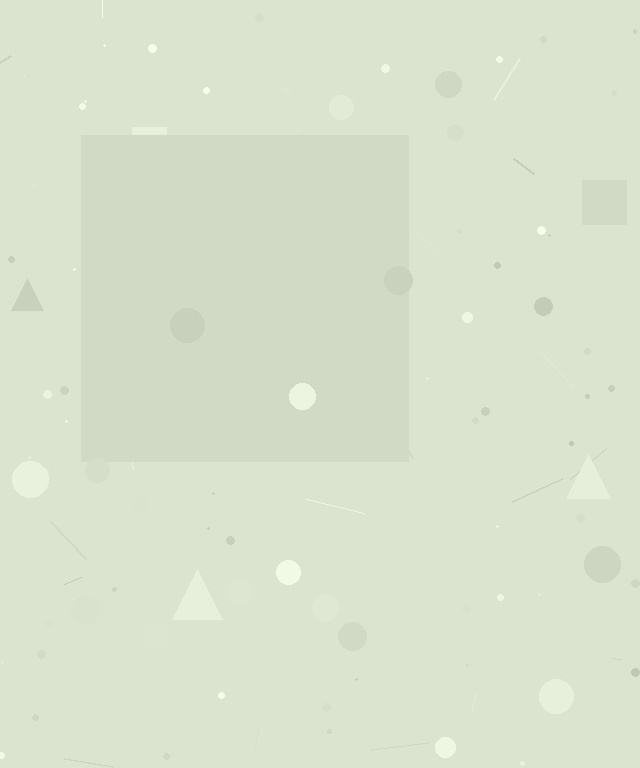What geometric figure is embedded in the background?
A square is embedded in the background.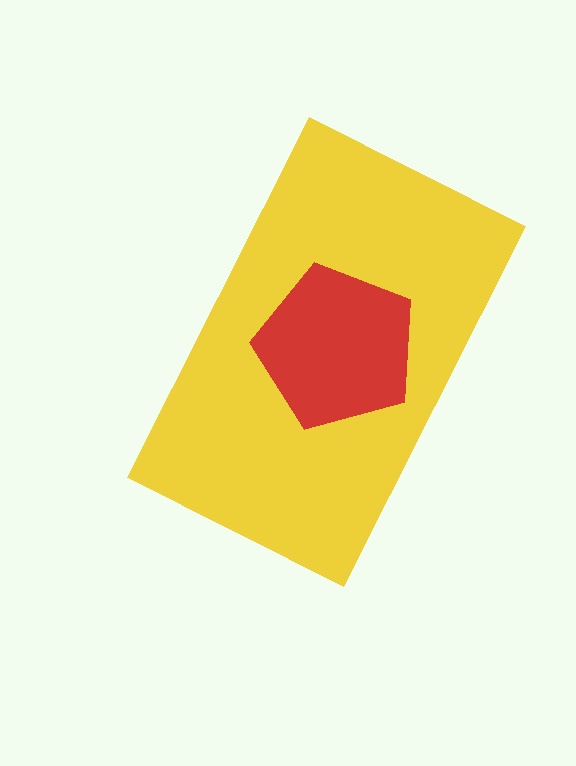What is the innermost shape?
The red pentagon.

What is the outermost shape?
The yellow rectangle.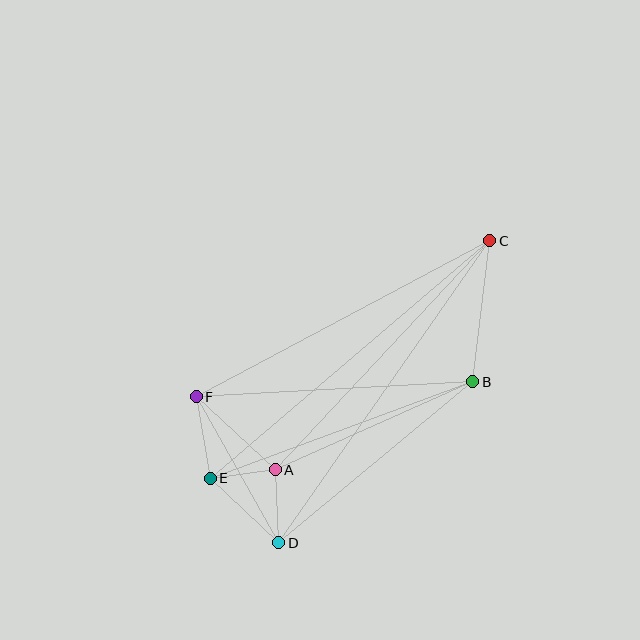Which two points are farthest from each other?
Points C and D are farthest from each other.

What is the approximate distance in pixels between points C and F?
The distance between C and F is approximately 332 pixels.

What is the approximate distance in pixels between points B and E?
The distance between B and E is approximately 280 pixels.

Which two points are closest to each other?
Points A and E are closest to each other.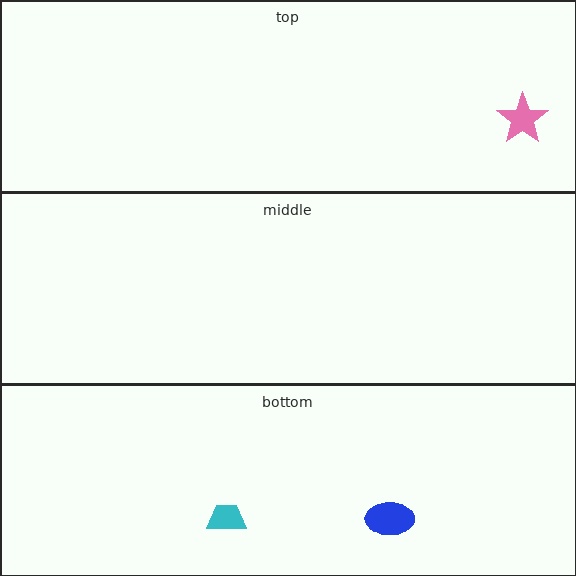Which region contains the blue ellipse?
The bottom region.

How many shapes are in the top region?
1.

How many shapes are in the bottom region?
2.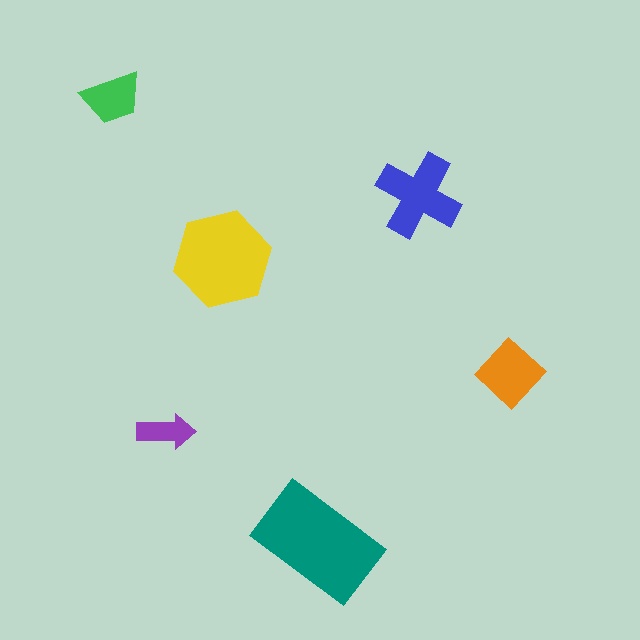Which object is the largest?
The teal rectangle.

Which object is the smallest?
The purple arrow.